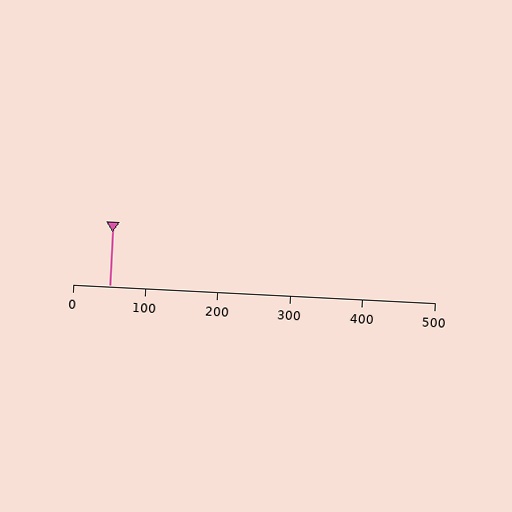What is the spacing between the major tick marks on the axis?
The major ticks are spaced 100 apart.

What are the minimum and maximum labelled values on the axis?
The axis runs from 0 to 500.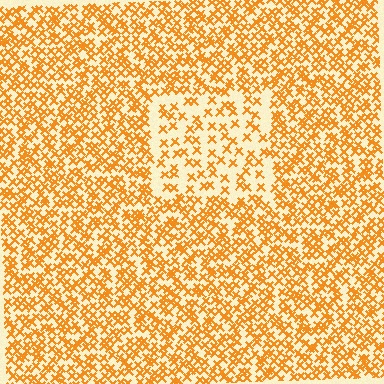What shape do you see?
I see a rectangle.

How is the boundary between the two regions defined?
The boundary is defined by a change in element density (approximately 2.0x ratio). All elements are the same color, size, and shape.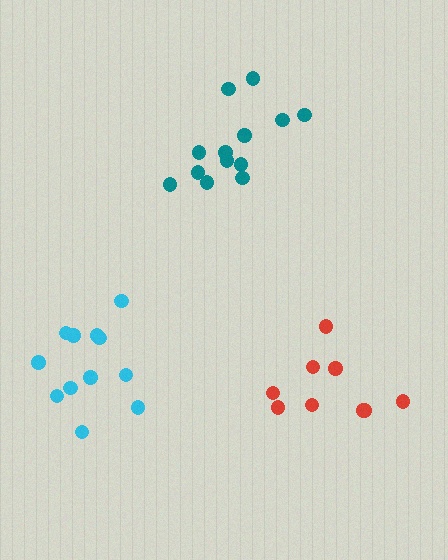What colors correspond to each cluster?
The clusters are colored: red, cyan, teal.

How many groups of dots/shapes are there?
There are 3 groups.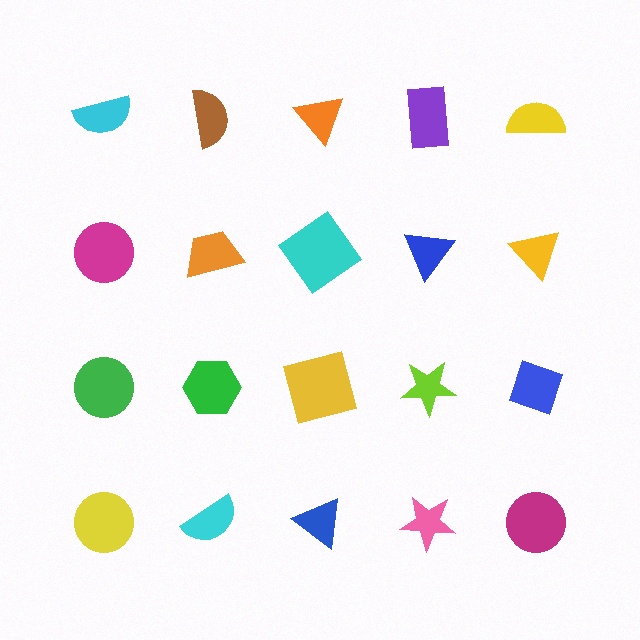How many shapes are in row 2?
5 shapes.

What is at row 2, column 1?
A magenta circle.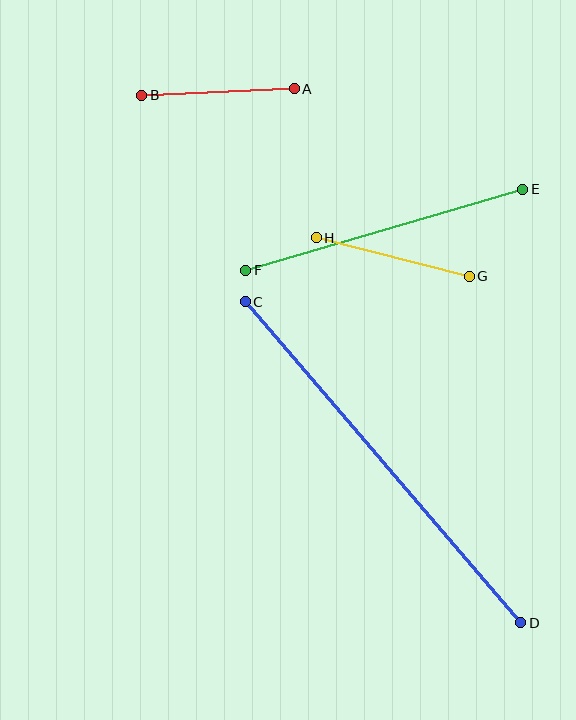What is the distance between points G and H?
The distance is approximately 158 pixels.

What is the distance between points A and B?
The distance is approximately 153 pixels.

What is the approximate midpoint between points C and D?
The midpoint is at approximately (383, 462) pixels.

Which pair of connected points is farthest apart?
Points C and D are farthest apart.